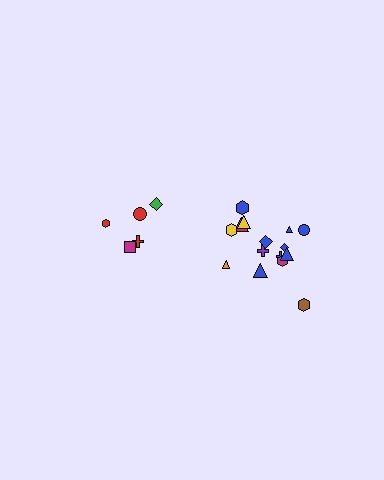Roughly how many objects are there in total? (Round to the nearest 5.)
Roughly 20 objects in total.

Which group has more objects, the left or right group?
The right group.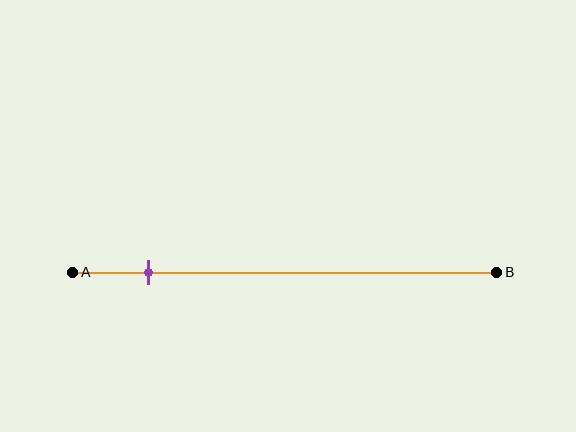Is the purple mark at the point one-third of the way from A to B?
No, the mark is at about 20% from A, not at the 33% one-third point.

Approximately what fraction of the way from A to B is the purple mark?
The purple mark is approximately 20% of the way from A to B.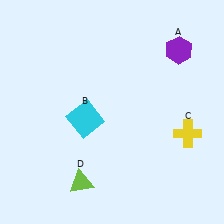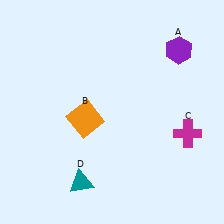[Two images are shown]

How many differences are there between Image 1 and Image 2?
There are 3 differences between the two images.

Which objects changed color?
B changed from cyan to orange. C changed from yellow to magenta. D changed from lime to teal.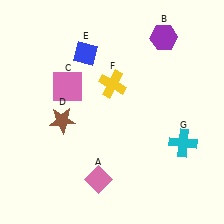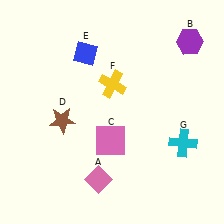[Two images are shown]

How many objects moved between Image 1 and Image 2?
2 objects moved between the two images.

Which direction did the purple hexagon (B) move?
The purple hexagon (B) moved right.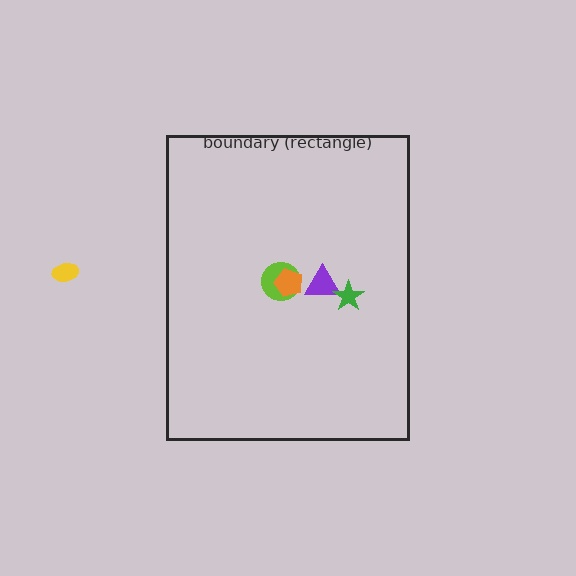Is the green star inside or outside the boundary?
Inside.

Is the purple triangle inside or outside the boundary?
Inside.